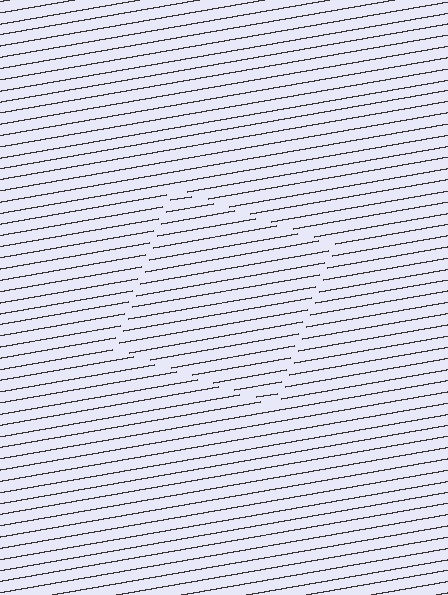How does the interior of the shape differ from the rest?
The interior of the shape contains the same grating, shifted by half a period — the contour is defined by the phase discontinuity where line-ends from the inner and outer gratings abut.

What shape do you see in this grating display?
An illusory square. The interior of the shape contains the same grating, shifted by half a period — the contour is defined by the phase discontinuity where line-ends from the inner and outer gratings abut.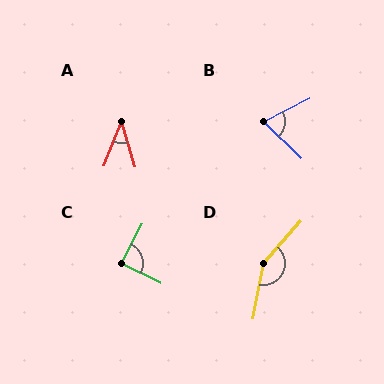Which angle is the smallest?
A, at approximately 38 degrees.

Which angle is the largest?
D, at approximately 148 degrees.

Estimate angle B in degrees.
Approximately 71 degrees.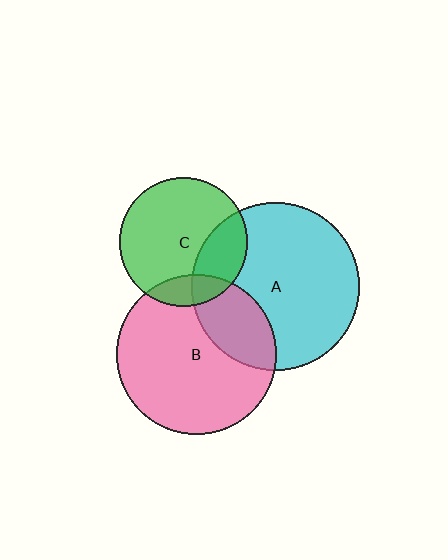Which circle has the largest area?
Circle A (cyan).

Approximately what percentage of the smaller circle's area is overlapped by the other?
Approximately 15%.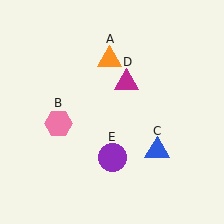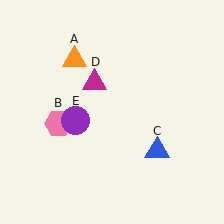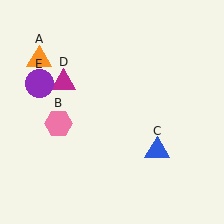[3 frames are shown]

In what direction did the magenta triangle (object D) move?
The magenta triangle (object D) moved left.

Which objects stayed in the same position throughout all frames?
Pink hexagon (object B) and blue triangle (object C) remained stationary.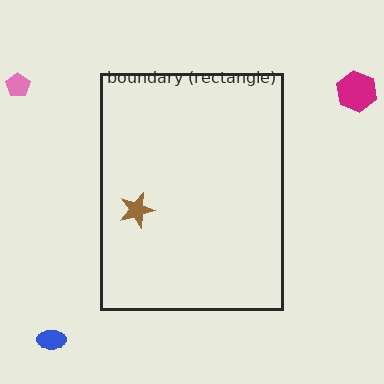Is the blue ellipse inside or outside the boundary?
Outside.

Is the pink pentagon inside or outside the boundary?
Outside.